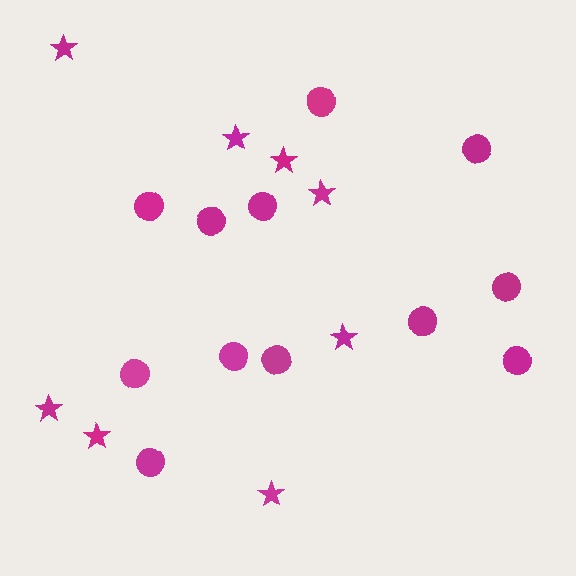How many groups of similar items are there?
There are 2 groups: one group of stars (8) and one group of circles (12).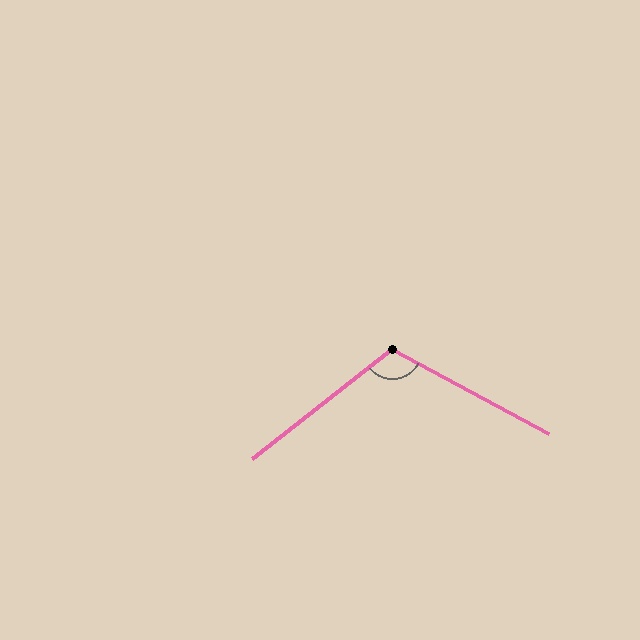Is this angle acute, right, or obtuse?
It is obtuse.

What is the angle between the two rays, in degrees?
Approximately 113 degrees.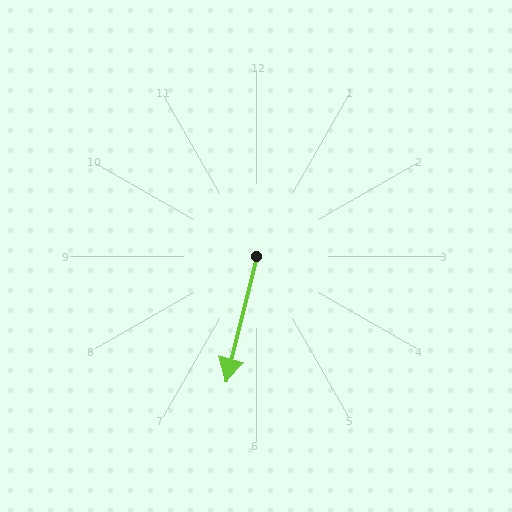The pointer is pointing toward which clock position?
Roughly 6 o'clock.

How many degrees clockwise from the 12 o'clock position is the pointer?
Approximately 194 degrees.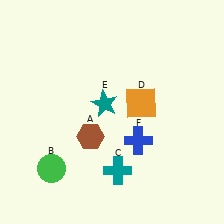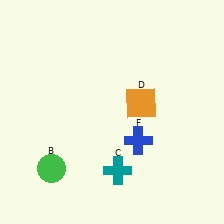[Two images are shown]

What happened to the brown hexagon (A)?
The brown hexagon (A) was removed in Image 2. It was in the bottom-left area of Image 1.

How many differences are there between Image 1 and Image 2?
There are 2 differences between the two images.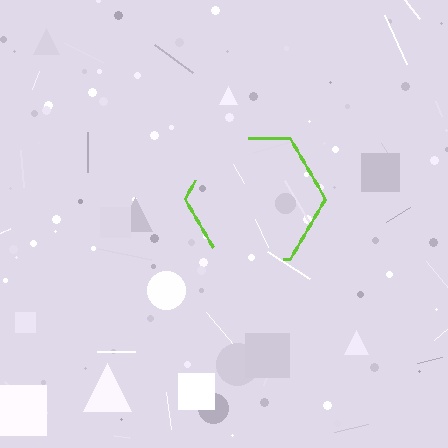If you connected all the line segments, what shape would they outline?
They would outline a hexagon.